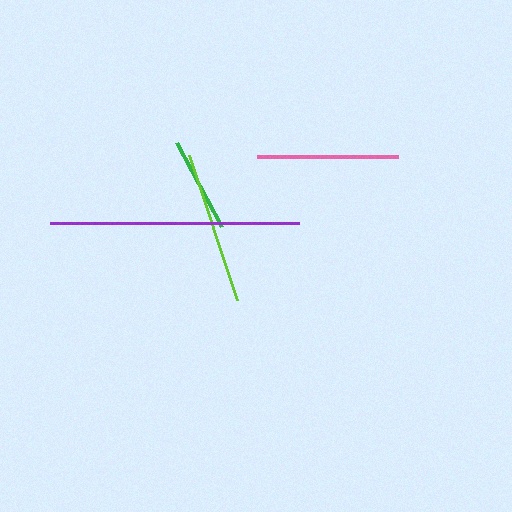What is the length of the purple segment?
The purple segment is approximately 249 pixels long.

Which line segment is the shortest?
The green line is the shortest at approximately 95 pixels.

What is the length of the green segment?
The green segment is approximately 95 pixels long.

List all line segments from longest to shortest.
From longest to shortest: purple, lime, pink, green.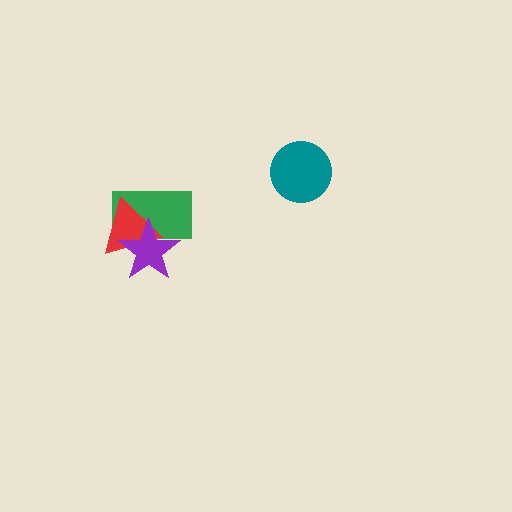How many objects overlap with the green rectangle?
2 objects overlap with the green rectangle.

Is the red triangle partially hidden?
Yes, it is partially covered by another shape.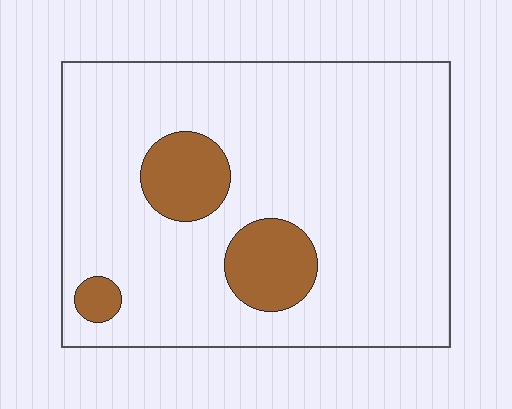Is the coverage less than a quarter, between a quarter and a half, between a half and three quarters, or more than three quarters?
Less than a quarter.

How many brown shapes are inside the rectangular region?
3.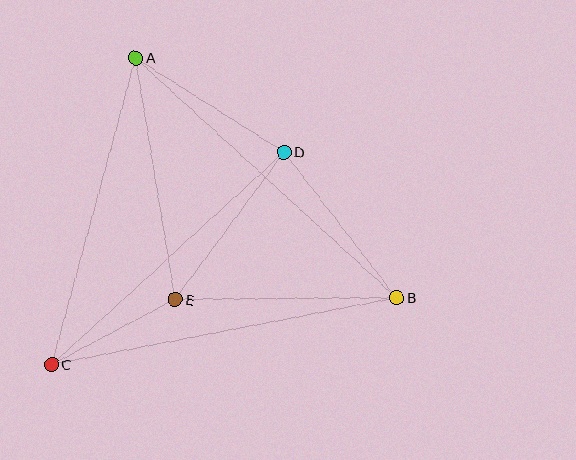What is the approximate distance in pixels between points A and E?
The distance between A and E is approximately 245 pixels.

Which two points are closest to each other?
Points C and E are closest to each other.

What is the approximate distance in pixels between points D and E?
The distance between D and E is approximately 183 pixels.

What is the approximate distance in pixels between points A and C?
The distance between A and C is approximately 318 pixels.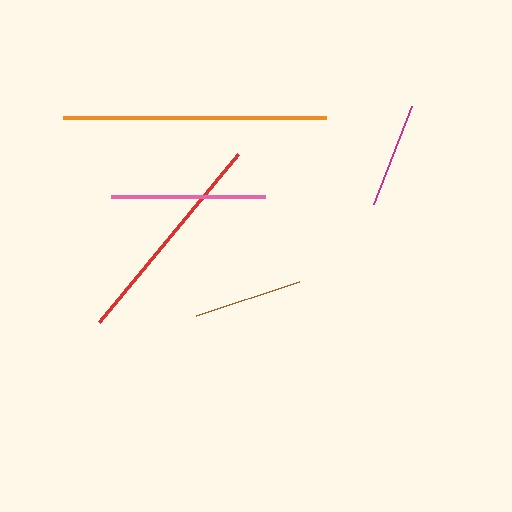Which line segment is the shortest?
The magenta line is the shortest at approximately 105 pixels.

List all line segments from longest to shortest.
From longest to shortest: orange, red, pink, brown, magenta.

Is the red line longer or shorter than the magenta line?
The red line is longer than the magenta line.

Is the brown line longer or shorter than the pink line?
The pink line is longer than the brown line.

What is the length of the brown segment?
The brown segment is approximately 109 pixels long.